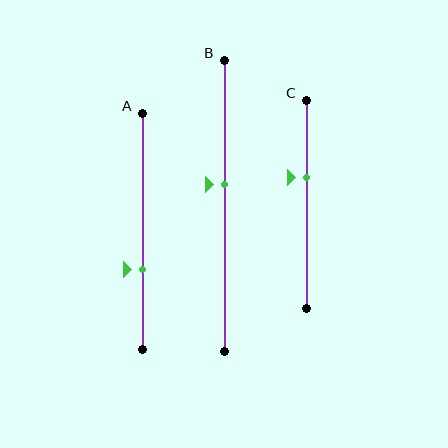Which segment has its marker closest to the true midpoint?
Segment B has its marker closest to the true midpoint.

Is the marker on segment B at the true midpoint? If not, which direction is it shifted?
No, the marker on segment B is shifted upward by about 7% of the segment length.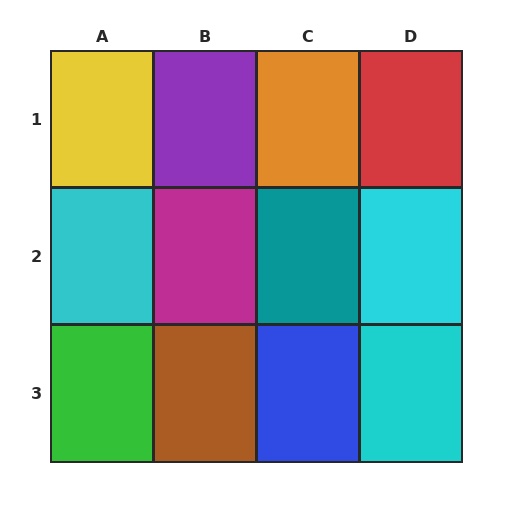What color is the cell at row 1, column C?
Orange.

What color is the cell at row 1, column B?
Purple.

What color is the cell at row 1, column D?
Red.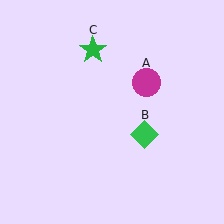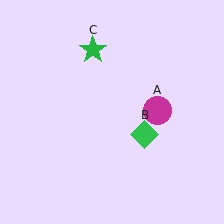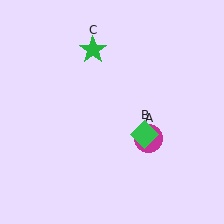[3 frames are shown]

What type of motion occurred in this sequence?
The magenta circle (object A) rotated clockwise around the center of the scene.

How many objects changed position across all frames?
1 object changed position: magenta circle (object A).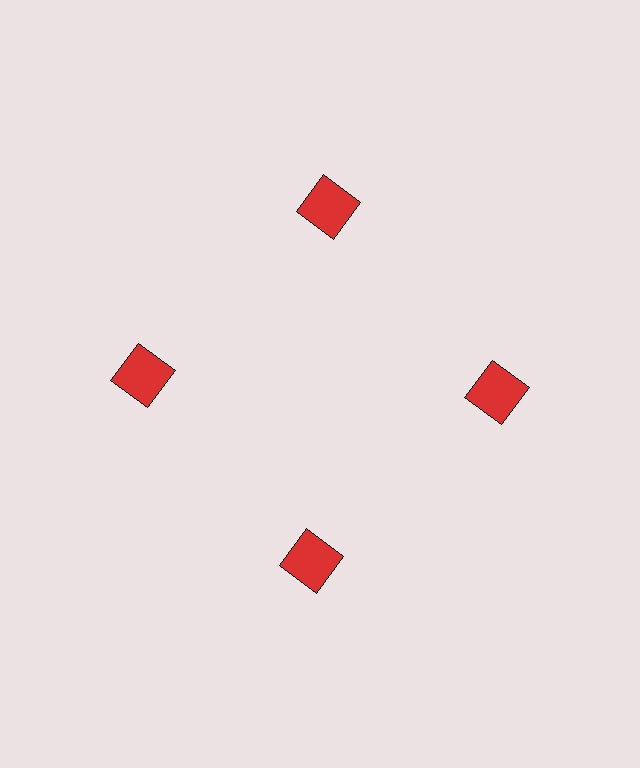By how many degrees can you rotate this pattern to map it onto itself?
The pattern maps onto itself every 90 degrees of rotation.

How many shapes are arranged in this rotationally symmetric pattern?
There are 4 shapes, arranged in 4 groups of 1.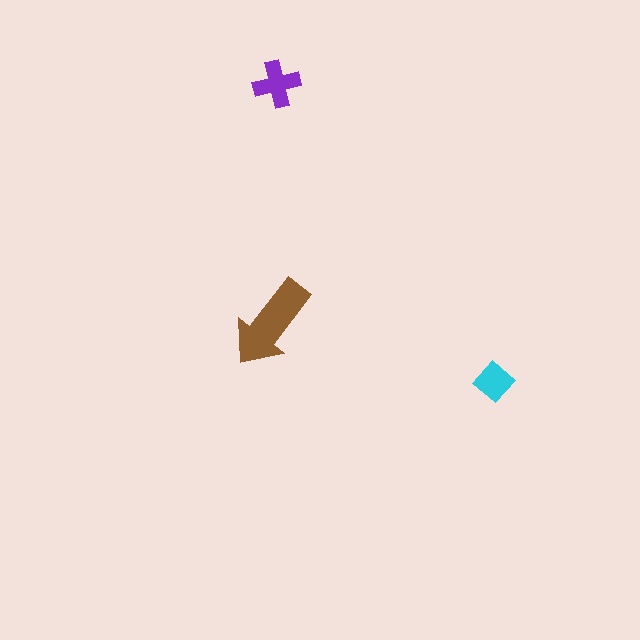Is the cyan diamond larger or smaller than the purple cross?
Smaller.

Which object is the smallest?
The cyan diamond.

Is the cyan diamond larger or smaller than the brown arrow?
Smaller.